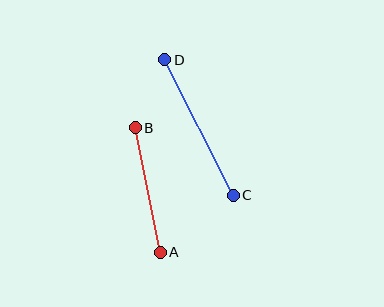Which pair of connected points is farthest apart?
Points C and D are farthest apart.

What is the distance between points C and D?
The distance is approximately 152 pixels.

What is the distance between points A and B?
The distance is approximately 127 pixels.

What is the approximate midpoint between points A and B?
The midpoint is at approximately (148, 190) pixels.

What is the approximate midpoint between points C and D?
The midpoint is at approximately (199, 128) pixels.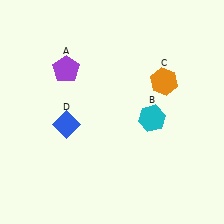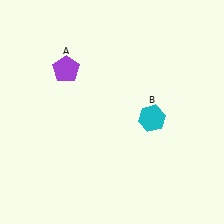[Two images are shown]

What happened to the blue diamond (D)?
The blue diamond (D) was removed in Image 2. It was in the bottom-left area of Image 1.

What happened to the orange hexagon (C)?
The orange hexagon (C) was removed in Image 2. It was in the top-right area of Image 1.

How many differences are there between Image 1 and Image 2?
There are 2 differences between the two images.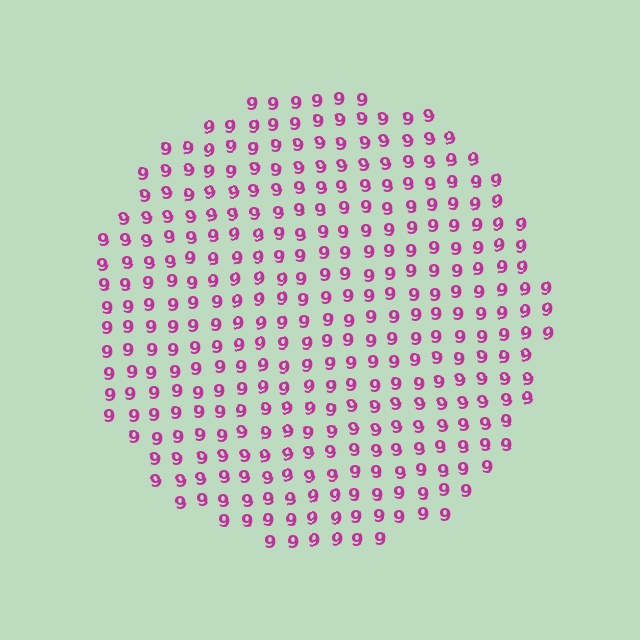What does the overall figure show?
The overall figure shows a circle.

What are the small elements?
The small elements are digit 9's.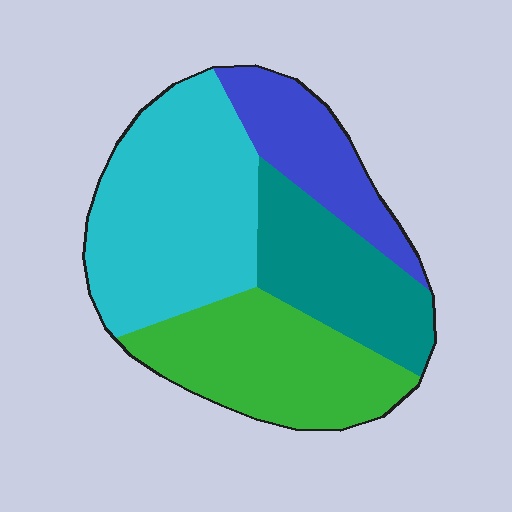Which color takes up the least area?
Blue, at roughly 15%.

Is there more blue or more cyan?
Cyan.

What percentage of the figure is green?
Green takes up about one quarter (1/4) of the figure.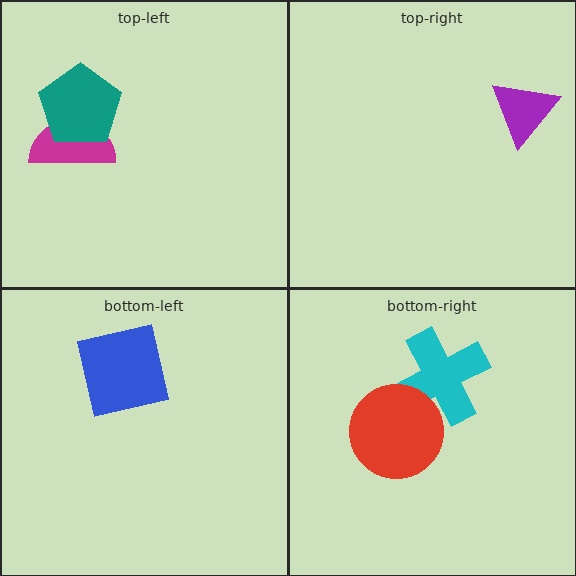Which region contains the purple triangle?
The top-right region.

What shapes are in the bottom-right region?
The cyan cross, the red circle.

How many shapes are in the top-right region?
1.